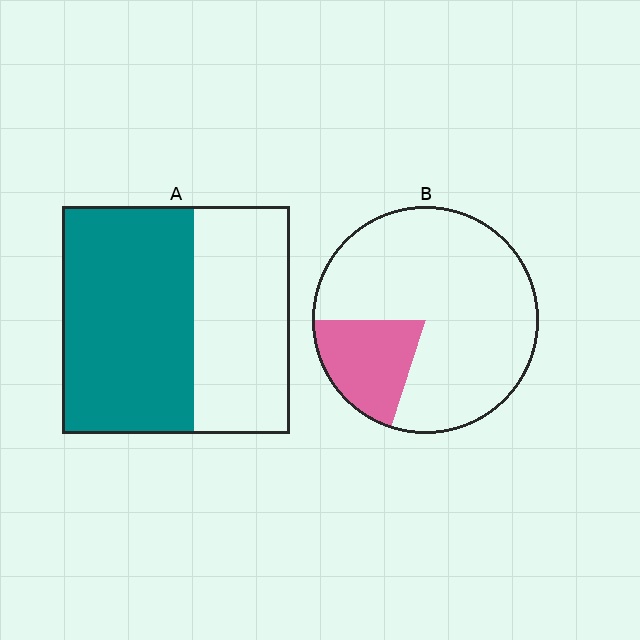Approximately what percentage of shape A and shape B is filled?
A is approximately 60% and B is approximately 20%.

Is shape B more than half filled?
No.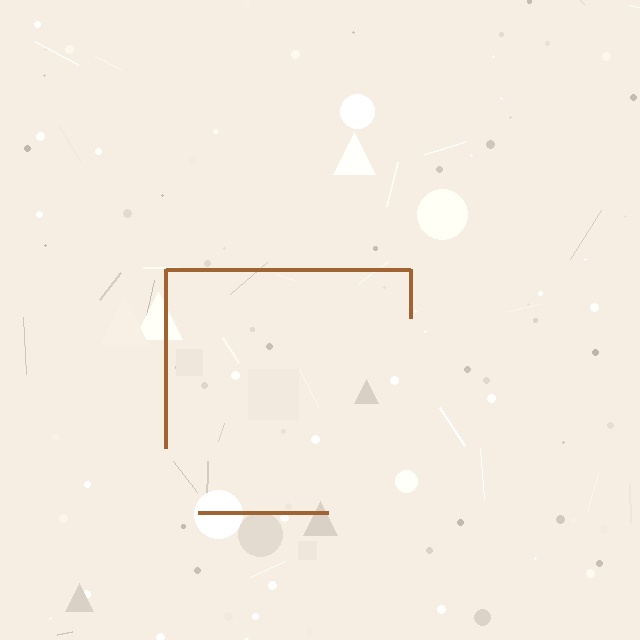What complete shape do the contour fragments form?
The contour fragments form a square.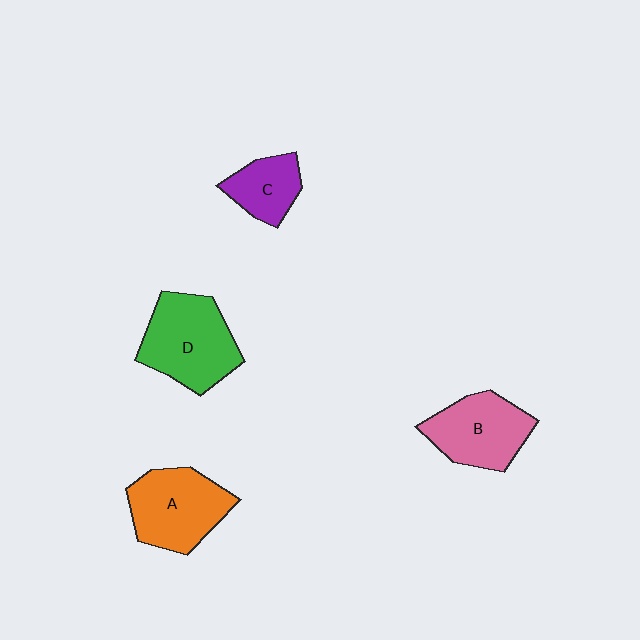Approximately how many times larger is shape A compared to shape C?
Approximately 1.7 times.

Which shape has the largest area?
Shape D (green).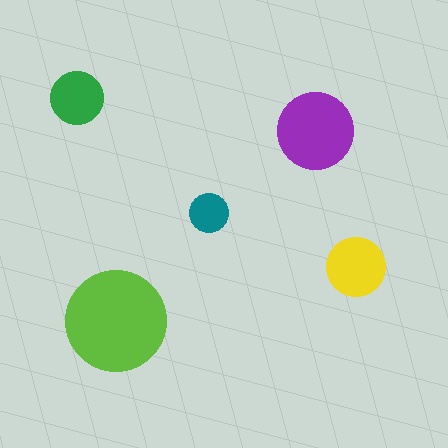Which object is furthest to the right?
The yellow circle is rightmost.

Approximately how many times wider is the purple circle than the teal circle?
About 2 times wider.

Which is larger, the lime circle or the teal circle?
The lime one.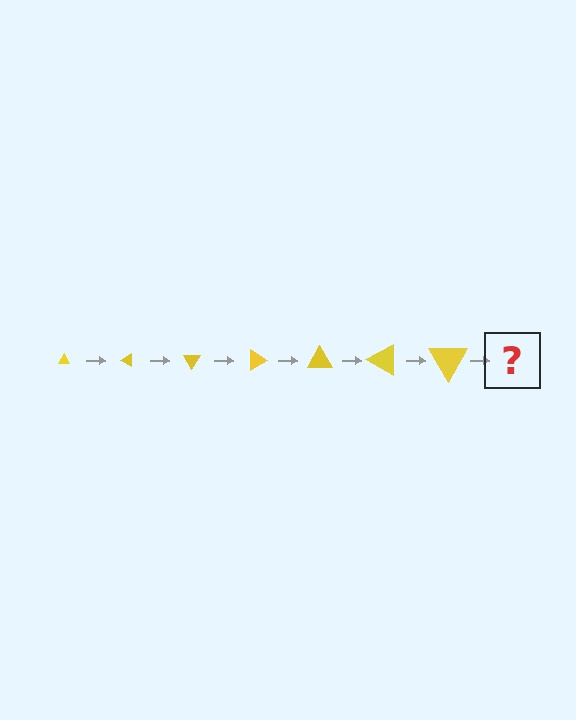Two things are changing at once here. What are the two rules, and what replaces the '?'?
The two rules are that the triangle grows larger each step and it rotates 30 degrees each step. The '?' should be a triangle, larger than the previous one and rotated 210 degrees from the start.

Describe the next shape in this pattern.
It should be a triangle, larger than the previous one and rotated 210 degrees from the start.